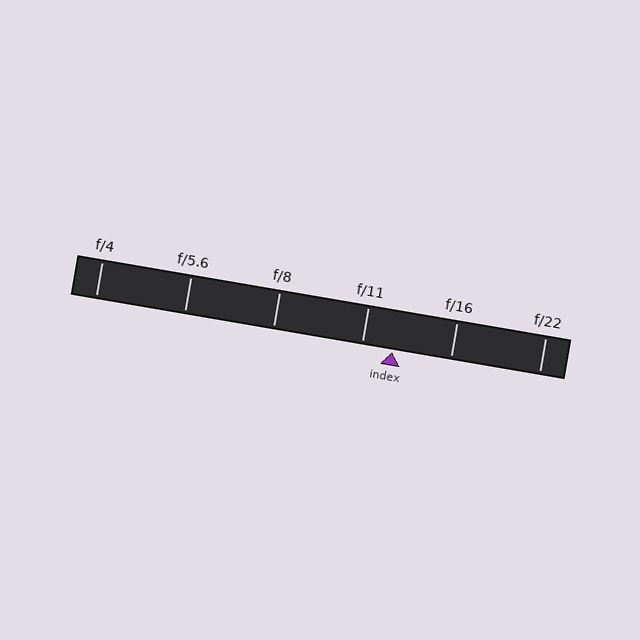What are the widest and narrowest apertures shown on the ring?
The widest aperture shown is f/4 and the narrowest is f/22.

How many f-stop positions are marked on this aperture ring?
There are 6 f-stop positions marked.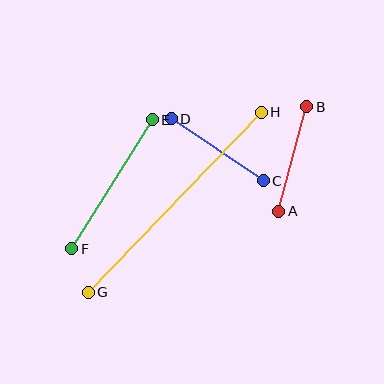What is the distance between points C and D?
The distance is approximately 111 pixels.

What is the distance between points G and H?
The distance is approximately 249 pixels.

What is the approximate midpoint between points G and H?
The midpoint is at approximately (175, 202) pixels.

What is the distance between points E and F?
The distance is approximately 152 pixels.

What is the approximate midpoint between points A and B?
The midpoint is at approximately (293, 159) pixels.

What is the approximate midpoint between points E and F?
The midpoint is at approximately (112, 184) pixels.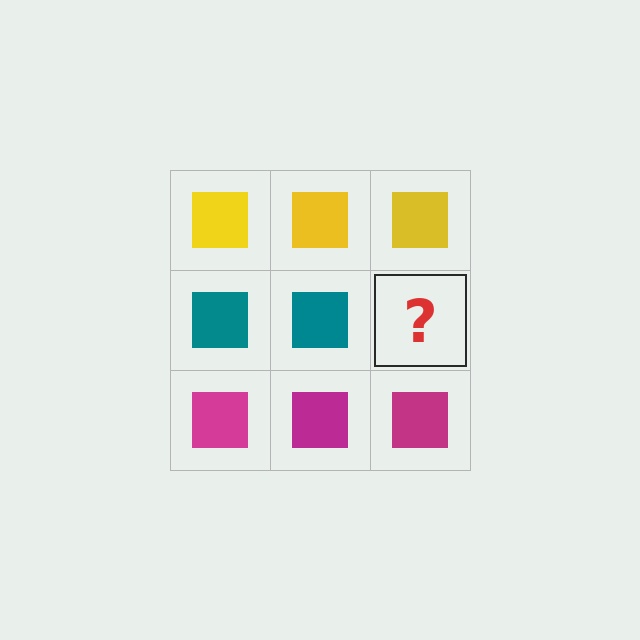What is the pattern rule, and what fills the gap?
The rule is that each row has a consistent color. The gap should be filled with a teal square.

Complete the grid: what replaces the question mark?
The question mark should be replaced with a teal square.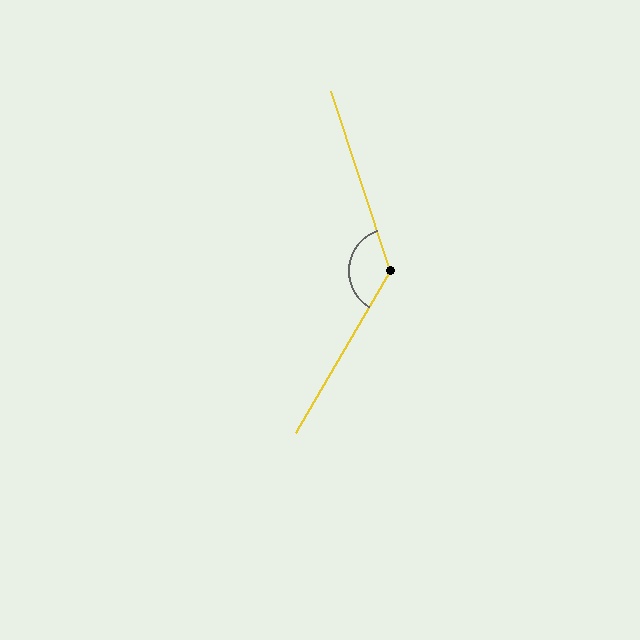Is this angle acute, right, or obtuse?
It is obtuse.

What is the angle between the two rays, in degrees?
Approximately 132 degrees.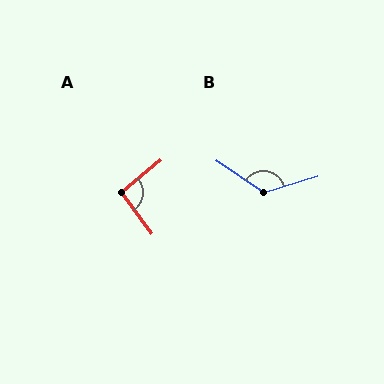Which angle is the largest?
B, at approximately 129 degrees.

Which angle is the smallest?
A, at approximately 94 degrees.